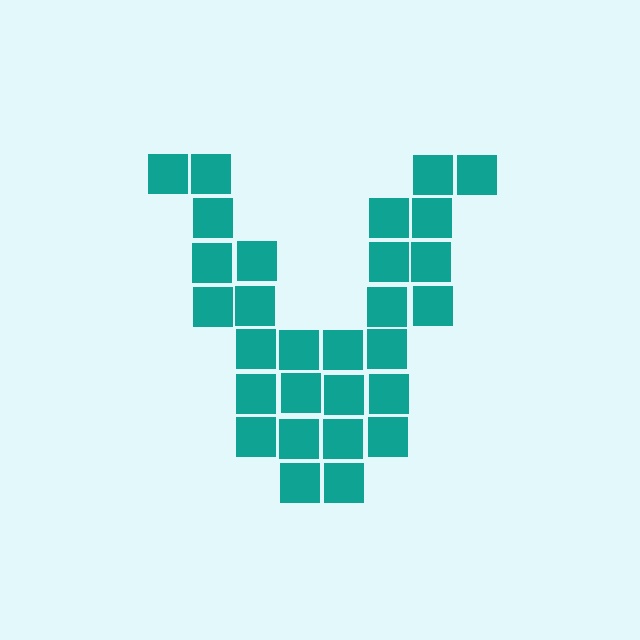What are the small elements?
The small elements are squares.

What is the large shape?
The large shape is the letter V.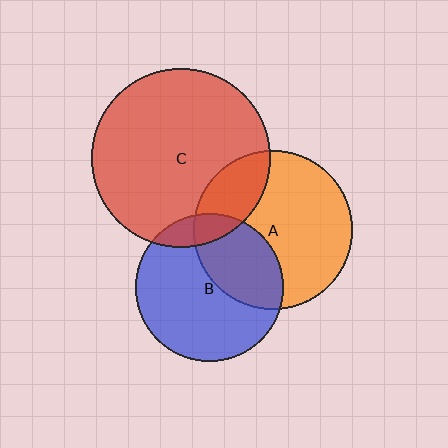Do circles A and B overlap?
Yes.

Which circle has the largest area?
Circle C (red).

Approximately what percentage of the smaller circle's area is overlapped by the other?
Approximately 35%.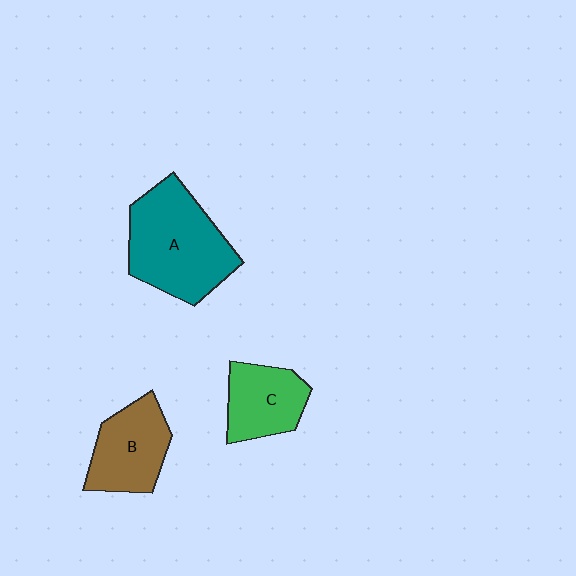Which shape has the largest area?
Shape A (teal).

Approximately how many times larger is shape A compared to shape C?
Approximately 1.7 times.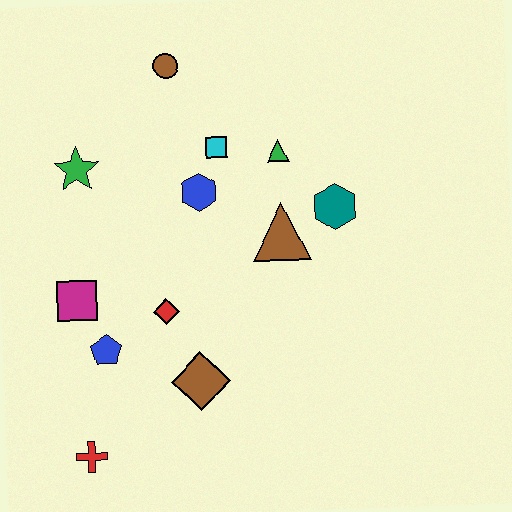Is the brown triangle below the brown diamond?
No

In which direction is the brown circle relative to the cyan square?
The brown circle is above the cyan square.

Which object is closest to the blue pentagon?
The magenta square is closest to the blue pentagon.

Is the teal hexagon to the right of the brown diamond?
Yes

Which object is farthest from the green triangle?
The red cross is farthest from the green triangle.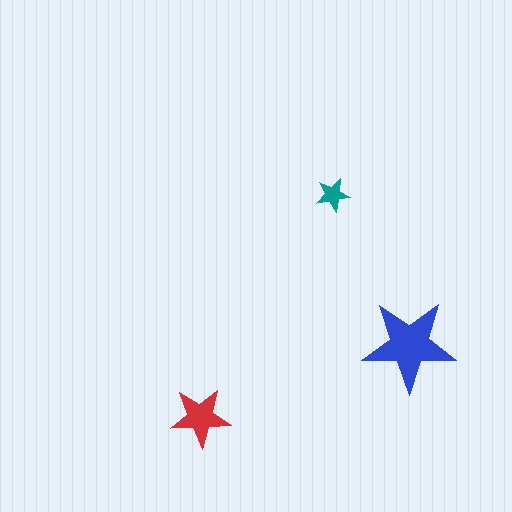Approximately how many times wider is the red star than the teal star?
About 2 times wider.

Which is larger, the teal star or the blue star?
The blue one.